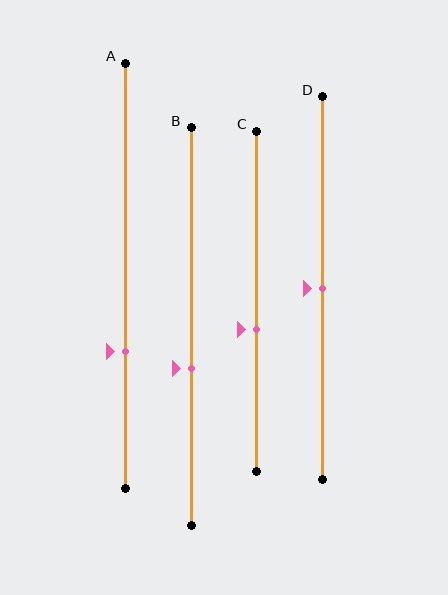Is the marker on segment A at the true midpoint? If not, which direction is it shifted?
No, the marker on segment A is shifted downward by about 18% of the segment length.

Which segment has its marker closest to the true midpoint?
Segment D has its marker closest to the true midpoint.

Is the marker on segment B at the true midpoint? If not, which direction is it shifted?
No, the marker on segment B is shifted downward by about 11% of the segment length.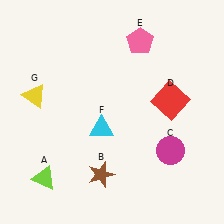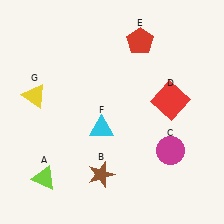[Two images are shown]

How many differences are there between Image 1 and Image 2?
There is 1 difference between the two images.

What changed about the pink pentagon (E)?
In Image 1, E is pink. In Image 2, it changed to red.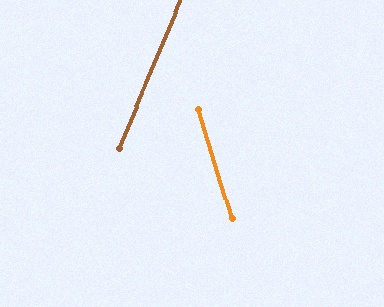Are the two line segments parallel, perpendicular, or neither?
Neither parallel nor perpendicular — they differ by about 40°.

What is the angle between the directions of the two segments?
Approximately 40 degrees.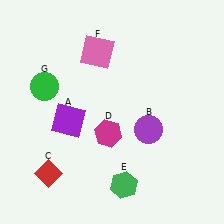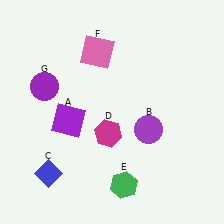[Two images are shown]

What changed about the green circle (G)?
In Image 1, G is green. In Image 2, it changed to purple.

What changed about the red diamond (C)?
In Image 1, C is red. In Image 2, it changed to blue.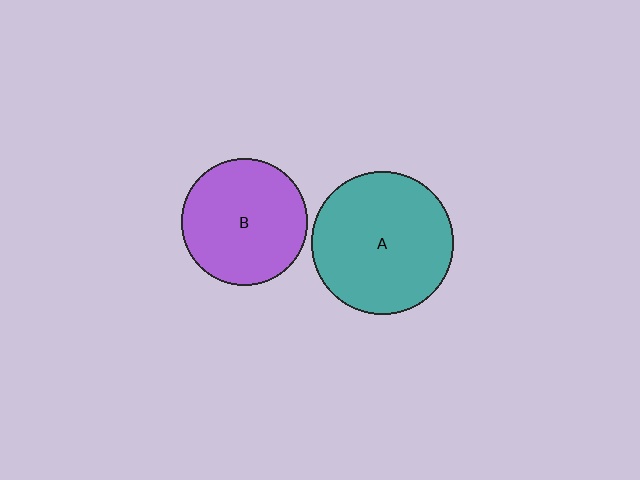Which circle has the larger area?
Circle A (teal).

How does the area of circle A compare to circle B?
Approximately 1.3 times.